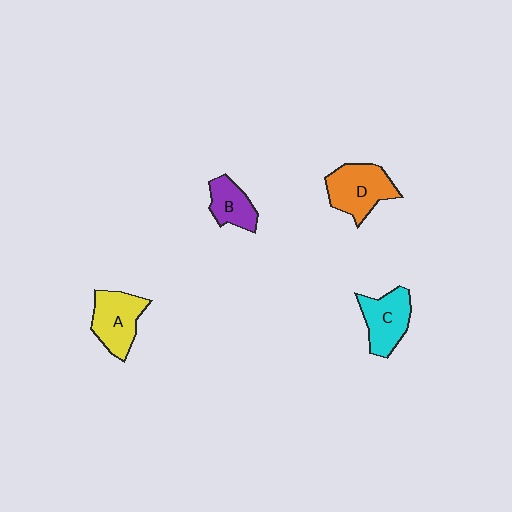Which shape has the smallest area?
Shape B (purple).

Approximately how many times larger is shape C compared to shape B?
Approximately 1.4 times.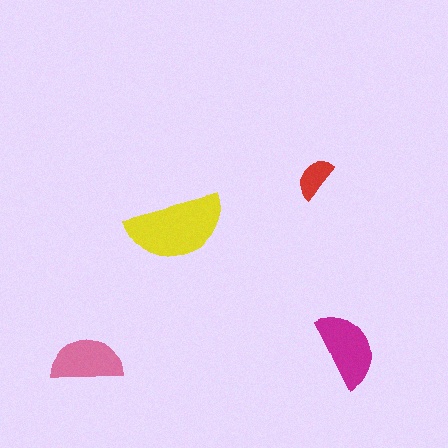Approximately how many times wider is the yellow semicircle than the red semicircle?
About 2.5 times wider.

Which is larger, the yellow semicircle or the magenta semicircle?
The yellow one.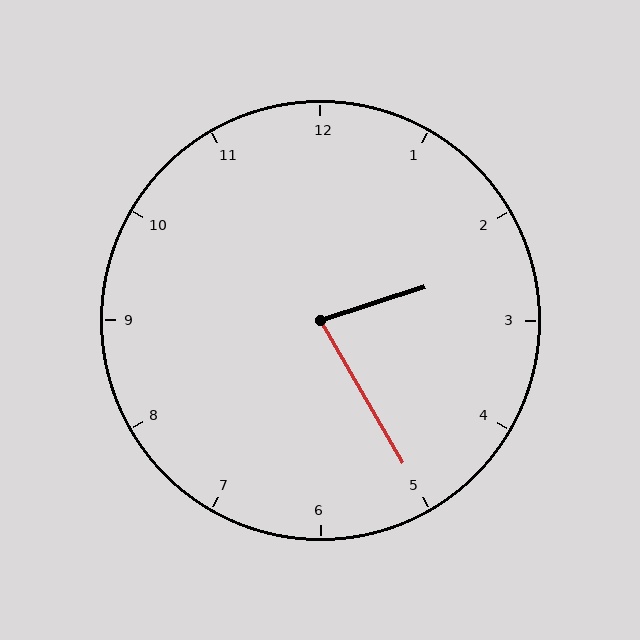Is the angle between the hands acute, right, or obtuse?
It is acute.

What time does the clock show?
2:25.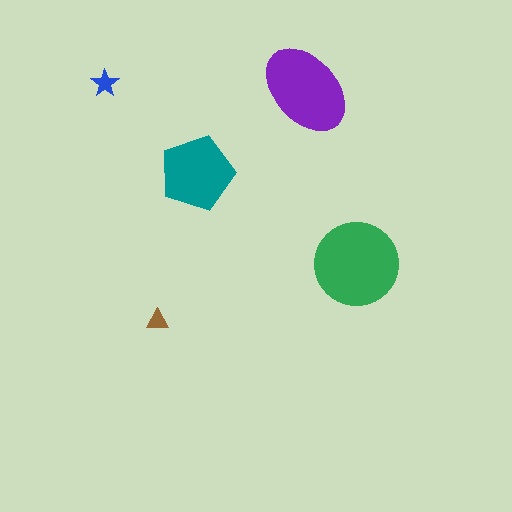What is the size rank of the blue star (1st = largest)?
4th.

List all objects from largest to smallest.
The green circle, the purple ellipse, the teal pentagon, the blue star, the brown triangle.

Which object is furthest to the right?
The green circle is rightmost.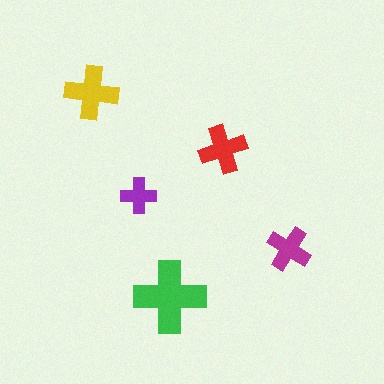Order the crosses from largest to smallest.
the green one, the yellow one, the red one, the magenta one, the purple one.